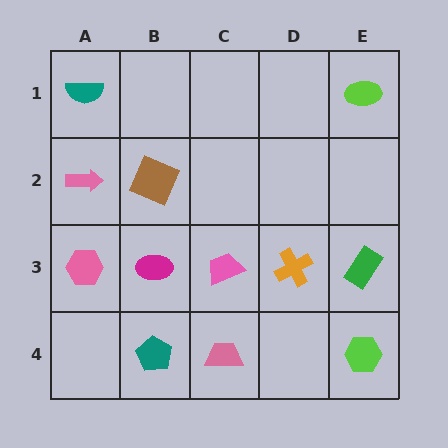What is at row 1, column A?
A teal semicircle.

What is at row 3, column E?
A green rectangle.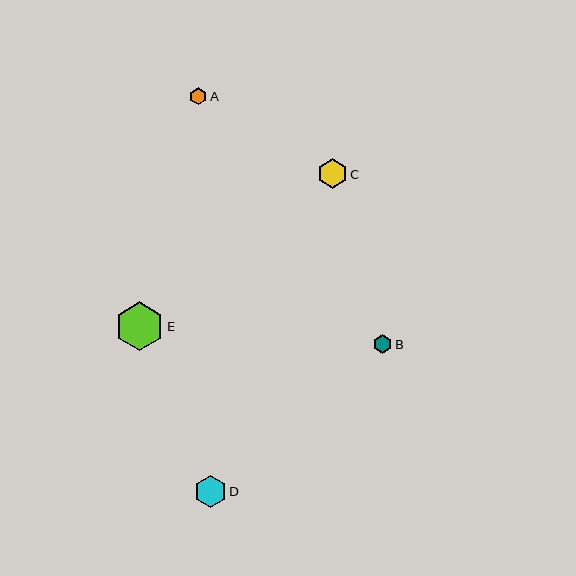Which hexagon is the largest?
Hexagon E is the largest with a size of approximately 49 pixels.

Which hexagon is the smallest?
Hexagon A is the smallest with a size of approximately 17 pixels.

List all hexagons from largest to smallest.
From largest to smallest: E, D, C, B, A.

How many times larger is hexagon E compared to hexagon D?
Hexagon E is approximately 1.5 times the size of hexagon D.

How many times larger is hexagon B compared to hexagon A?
Hexagon B is approximately 1.1 times the size of hexagon A.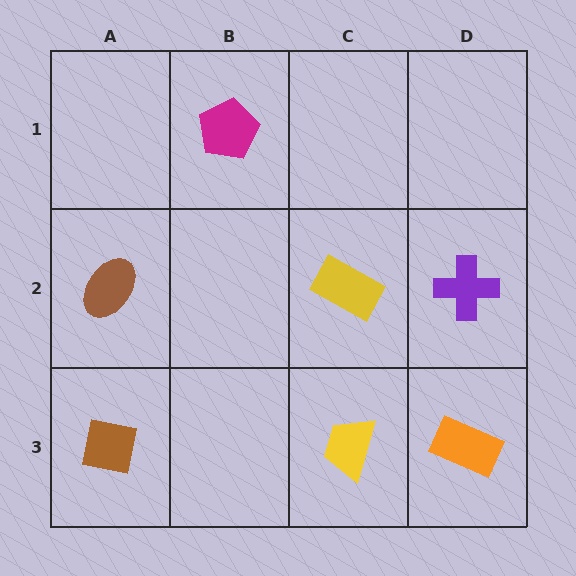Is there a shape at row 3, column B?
No, that cell is empty.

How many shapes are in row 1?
1 shape.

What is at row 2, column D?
A purple cross.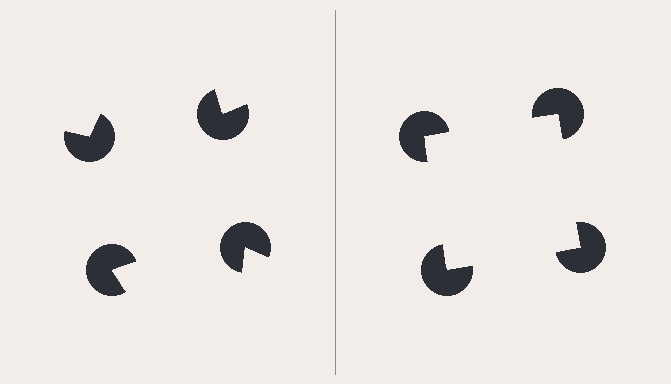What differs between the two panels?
The pac-man discs are positioned identically on both sides; only the wedge orientations differ. On the right they align to a square; on the left they are misaligned.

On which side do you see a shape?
An illusory square appears on the right side. On the left side the wedge cuts are rotated, so no coherent shape forms.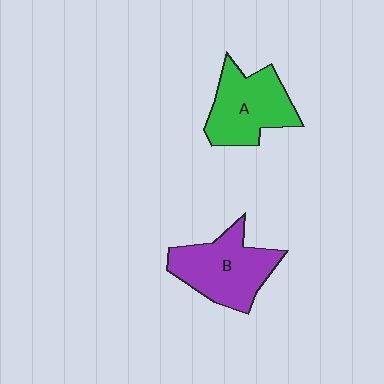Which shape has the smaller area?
Shape A (green).